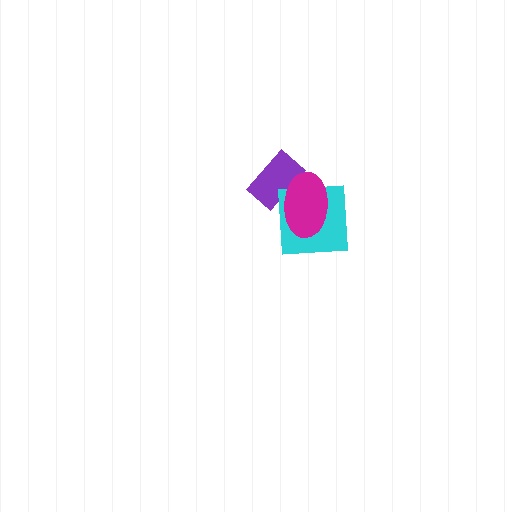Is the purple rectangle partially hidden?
Yes, it is partially covered by another shape.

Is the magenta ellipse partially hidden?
No, no other shape covers it.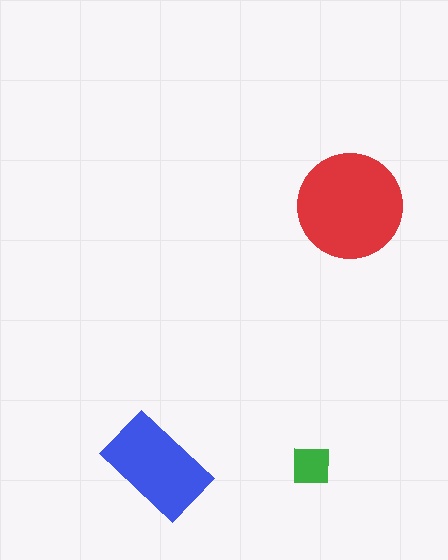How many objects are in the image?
There are 3 objects in the image.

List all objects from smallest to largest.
The green square, the blue rectangle, the red circle.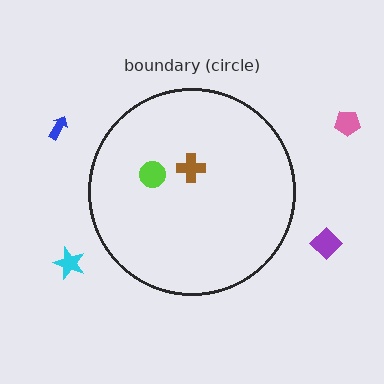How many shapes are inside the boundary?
2 inside, 4 outside.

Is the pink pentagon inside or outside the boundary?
Outside.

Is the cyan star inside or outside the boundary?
Outside.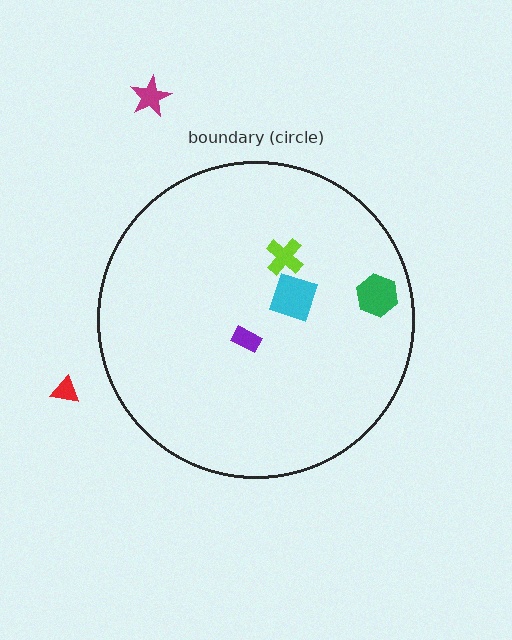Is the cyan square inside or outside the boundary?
Inside.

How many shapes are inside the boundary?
4 inside, 2 outside.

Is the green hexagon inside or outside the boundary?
Inside.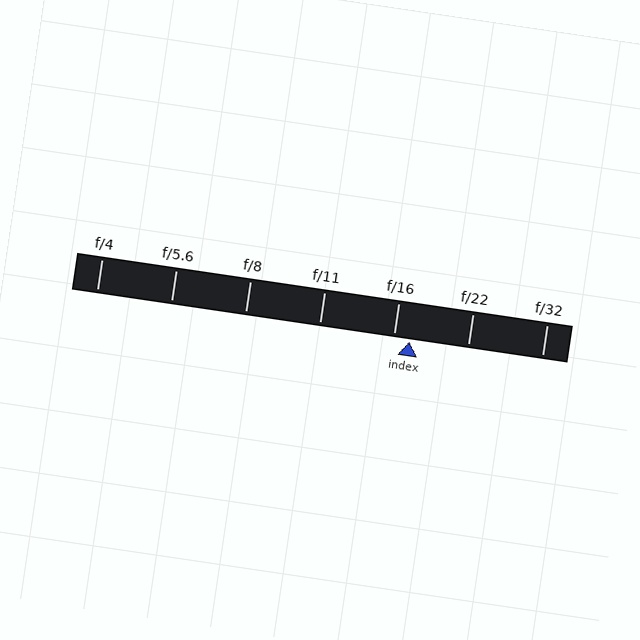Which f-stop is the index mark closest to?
The index mark is closest to f/16.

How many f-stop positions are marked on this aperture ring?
There are 7 f-stop positions marked.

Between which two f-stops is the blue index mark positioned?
The index mark is between f/16 and f/22.